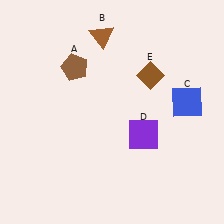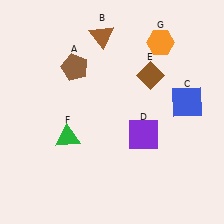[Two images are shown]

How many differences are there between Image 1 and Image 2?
There are 2 differences between the two images.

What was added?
A green triangle (F), an orange hexagon (G) were added in Image 2.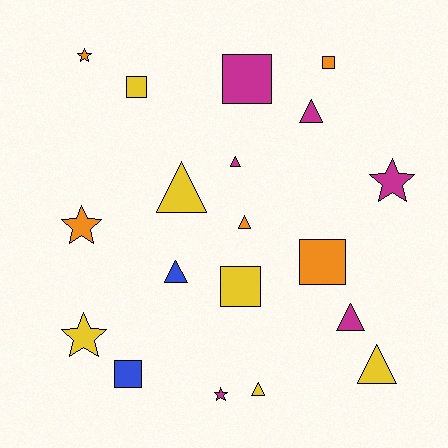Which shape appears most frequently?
Triangle, with 8 objects.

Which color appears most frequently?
Yellow, with 6 objects.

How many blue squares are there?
There is 1 blue square.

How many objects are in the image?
There are 19 objects.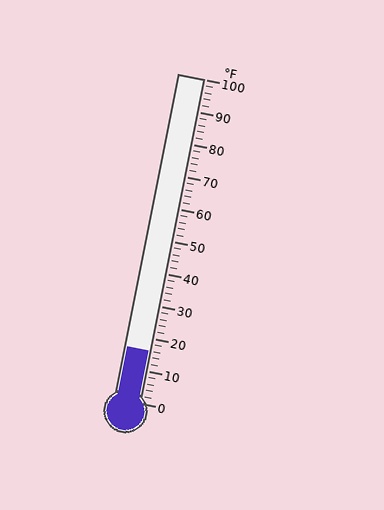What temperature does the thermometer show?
The thermometer shows approximately 16°F.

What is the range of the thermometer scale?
The thermometer scale ranges from 0°F to 100°F.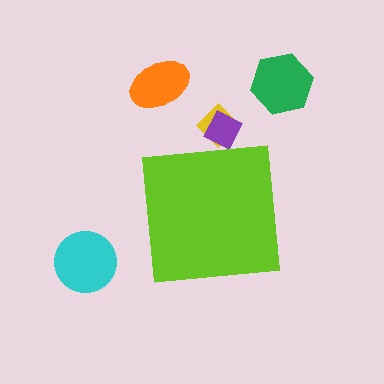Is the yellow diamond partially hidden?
Yes, the yellow diamond is partially hidden behind the lime square.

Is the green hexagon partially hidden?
No, the green hexagon is fully visible.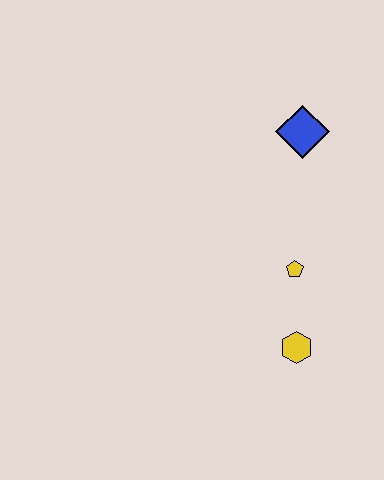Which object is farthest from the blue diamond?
The yellow hexagon is farthest from the blue diamond.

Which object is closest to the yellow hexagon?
The yellow pentagon is closest to the yellow hexagon.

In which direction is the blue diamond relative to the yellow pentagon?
The blue diamond is above the yellow pentagon.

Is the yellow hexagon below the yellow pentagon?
Yes